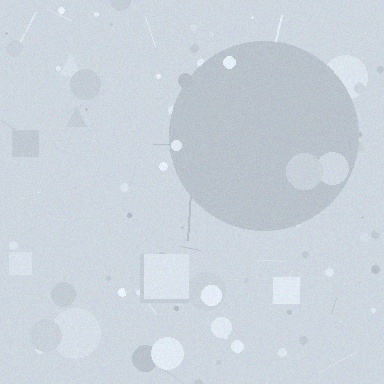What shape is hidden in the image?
A circle is hidden in the image.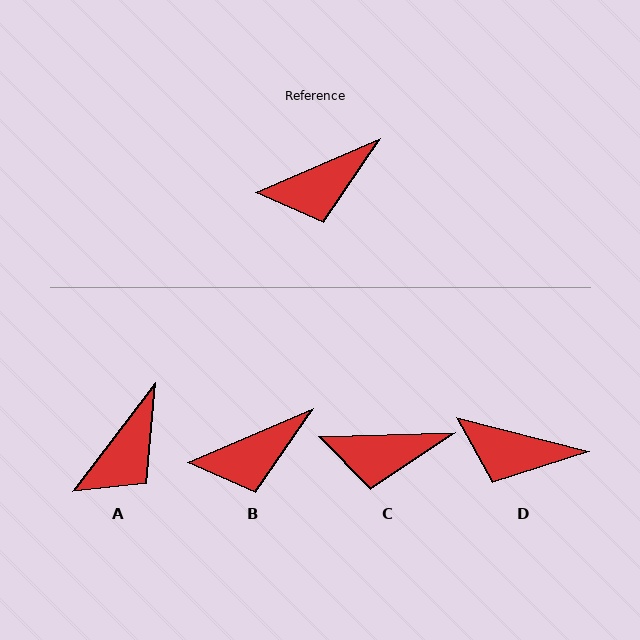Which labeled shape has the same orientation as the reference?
B.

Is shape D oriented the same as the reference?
No, it is off by about 38 degrees.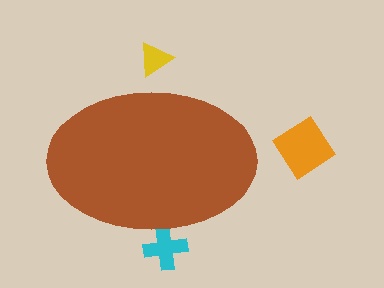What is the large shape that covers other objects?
A brown ellipse.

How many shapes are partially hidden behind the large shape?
2 shapes are partially hidden.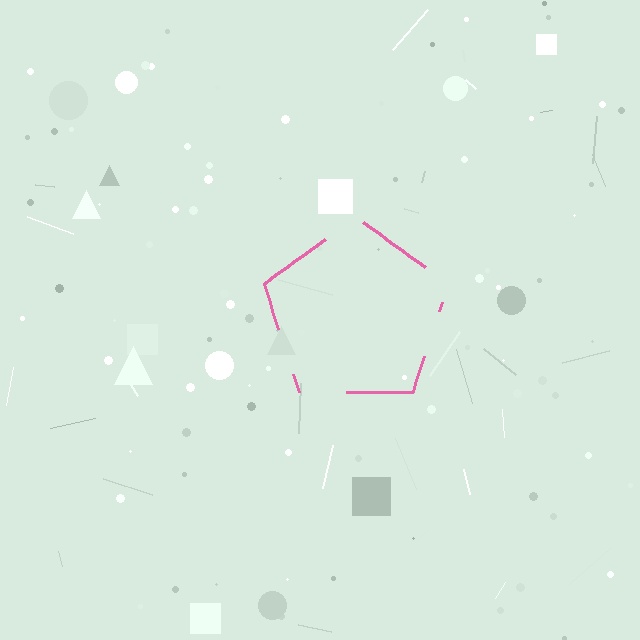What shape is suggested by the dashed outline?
The dashed outline suggests a pentagon.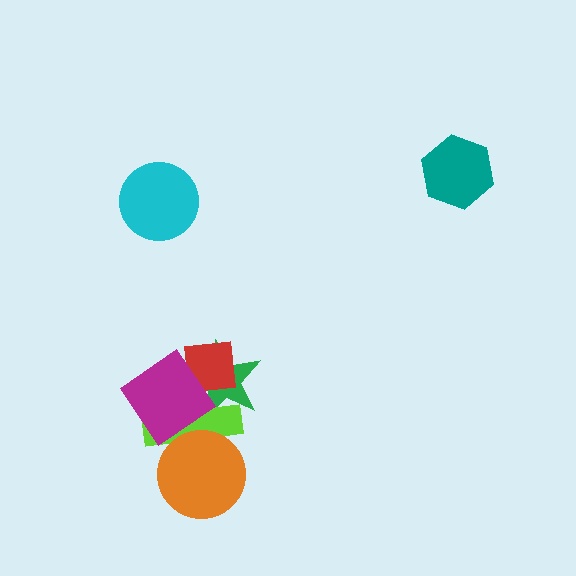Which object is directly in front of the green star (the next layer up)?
The lime cross is directly in front of the green star.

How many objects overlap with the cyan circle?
0 objects overlap with the cyan circle.